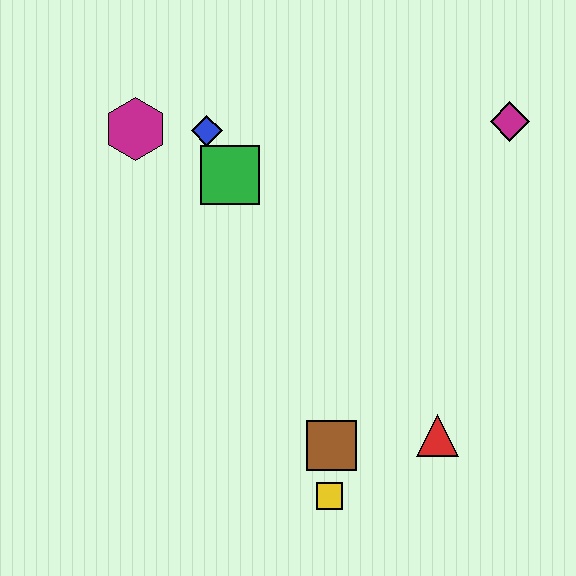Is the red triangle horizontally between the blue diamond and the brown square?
No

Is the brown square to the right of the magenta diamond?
No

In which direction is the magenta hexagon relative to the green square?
The magenta hexagon is to the left of the green square.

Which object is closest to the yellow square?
The brown square is closest to the yellow square.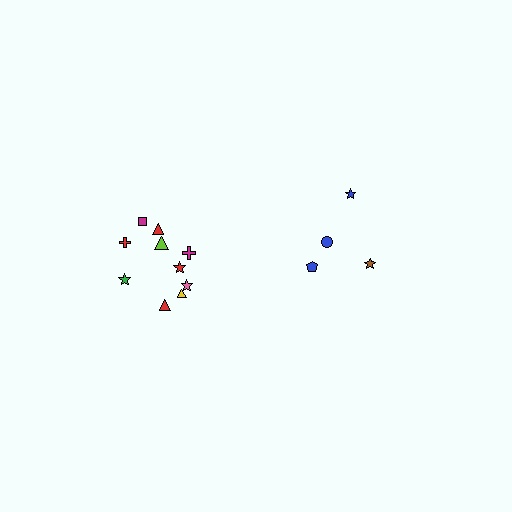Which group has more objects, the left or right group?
The left group.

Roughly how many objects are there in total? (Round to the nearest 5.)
Roughly 15 objects in total.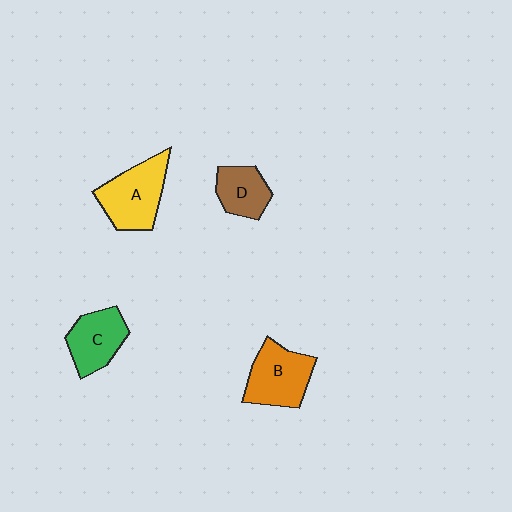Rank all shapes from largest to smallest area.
From largest to smallest: A (yellow), B (orange), C (green), D (brown).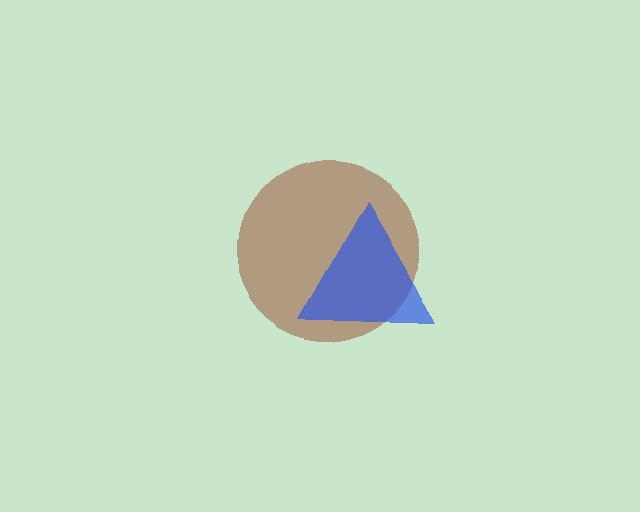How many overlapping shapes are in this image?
There are 2 overlapping shapes in the image.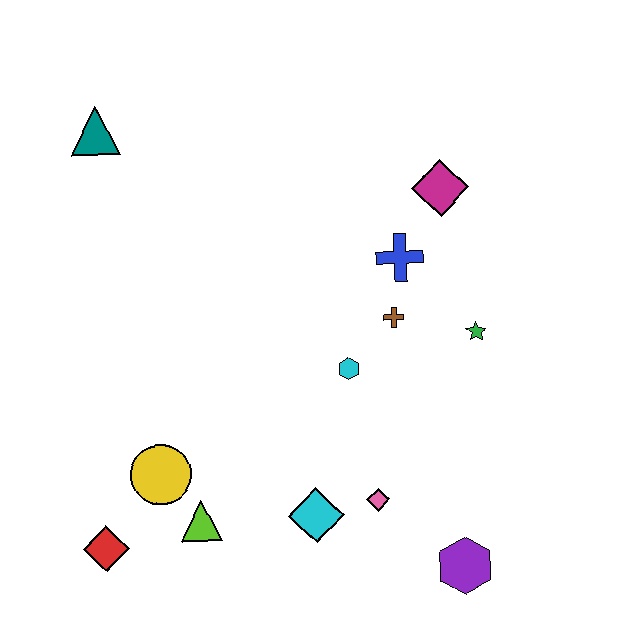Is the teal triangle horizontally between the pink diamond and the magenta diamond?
No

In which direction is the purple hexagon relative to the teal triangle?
The purple hexagon is below the teal triangle.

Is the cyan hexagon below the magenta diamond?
Yes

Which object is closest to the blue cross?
The brown cross is closest to the blue cross.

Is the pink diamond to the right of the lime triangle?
Yes